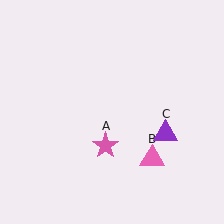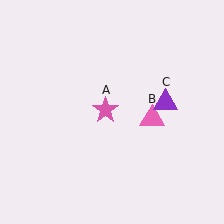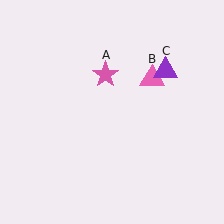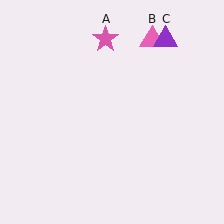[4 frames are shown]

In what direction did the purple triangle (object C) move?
The purple triangle (object C) moved up.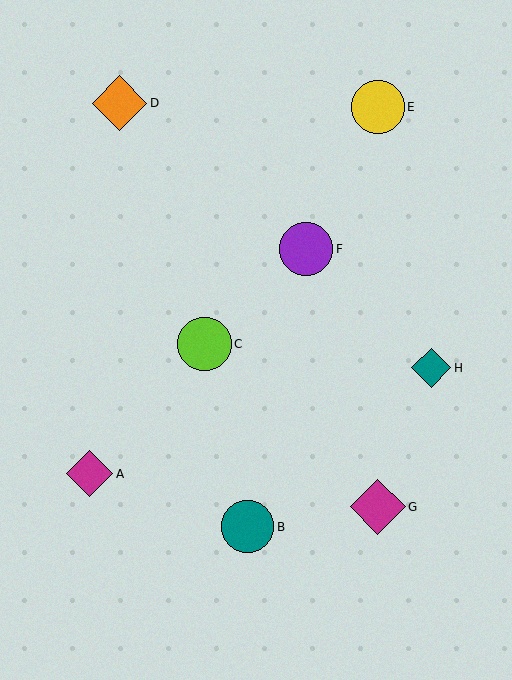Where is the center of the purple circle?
The center of the purple circle is at (306, 249).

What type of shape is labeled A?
Shape A is a magenta diamond.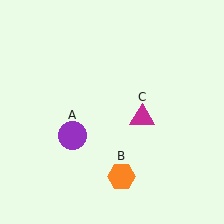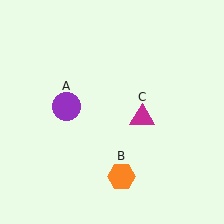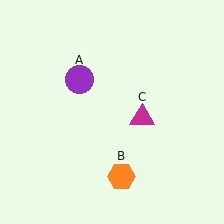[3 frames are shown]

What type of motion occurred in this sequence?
The purple circle (object A) rotated clockwise around the center of the scene.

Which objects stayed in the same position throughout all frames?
Orange hexagon (object B) and magenta triangle (object C) remained stationary.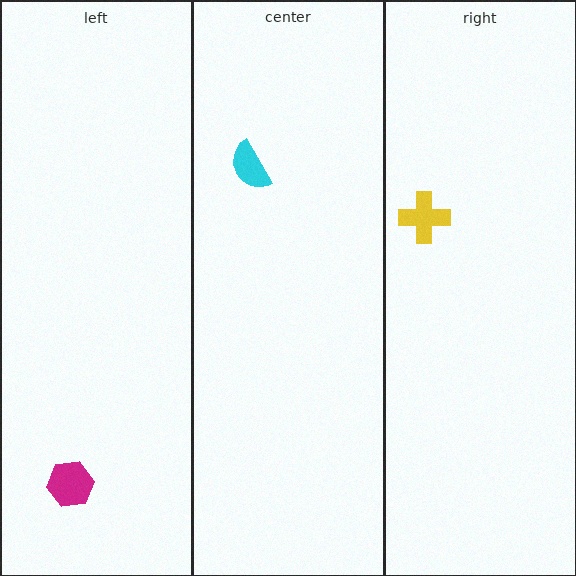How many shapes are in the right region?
1.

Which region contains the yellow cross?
The right region.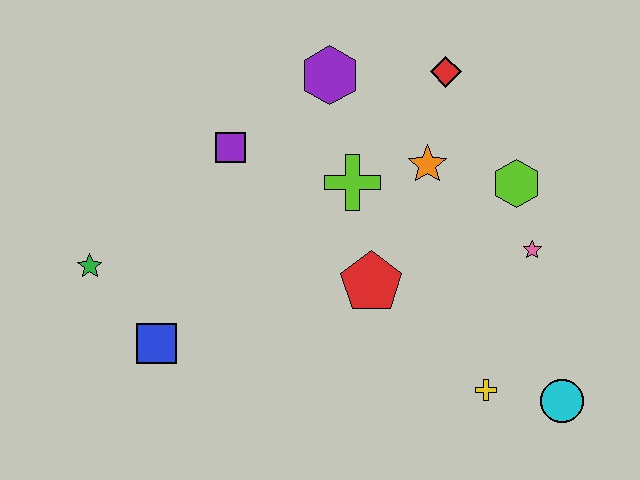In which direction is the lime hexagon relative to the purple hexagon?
The lime hexagon is to the right of the purple hexagon.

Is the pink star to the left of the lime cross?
No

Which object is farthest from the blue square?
The cyan circle is farthest from the blue square.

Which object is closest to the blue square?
The green star is closest to the blue square.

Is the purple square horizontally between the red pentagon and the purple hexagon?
No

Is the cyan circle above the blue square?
No